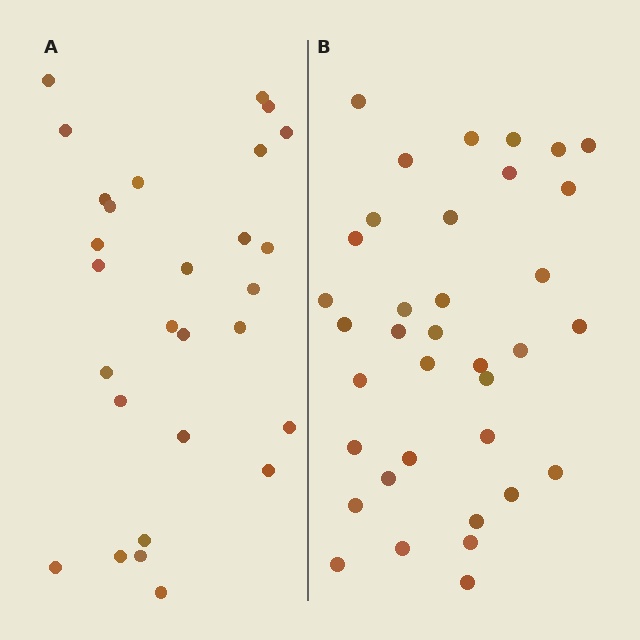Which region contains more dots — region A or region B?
Region B (the right region) has more dots.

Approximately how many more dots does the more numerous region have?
Region B has roughly 8 or so more dots than region A.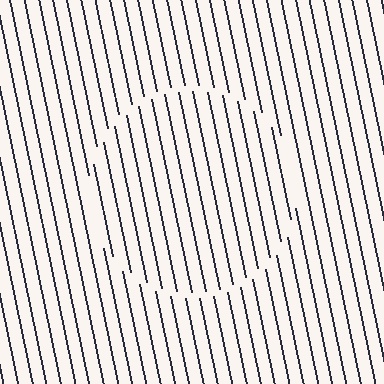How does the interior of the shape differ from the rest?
The interior of the shape contains the same grating, shifted by half a period — the contour is defined by the phase discontinuity where line-ends from the inner and outer gratings abut.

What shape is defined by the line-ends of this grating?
An illusory circle. The interior of the shape contains the same grating, shifted by half a period — the contour is defined by the phase discontinuity where line-ends from the inner and outer gratings abut.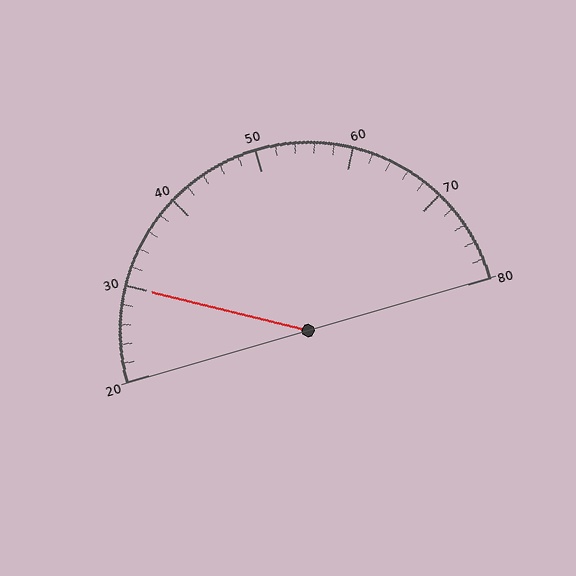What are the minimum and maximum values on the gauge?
The gauge ranges from 20 to 80.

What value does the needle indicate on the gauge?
The needle indicates approximately 30.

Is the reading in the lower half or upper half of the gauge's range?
The reading is in the lower half of the range (20 to 80).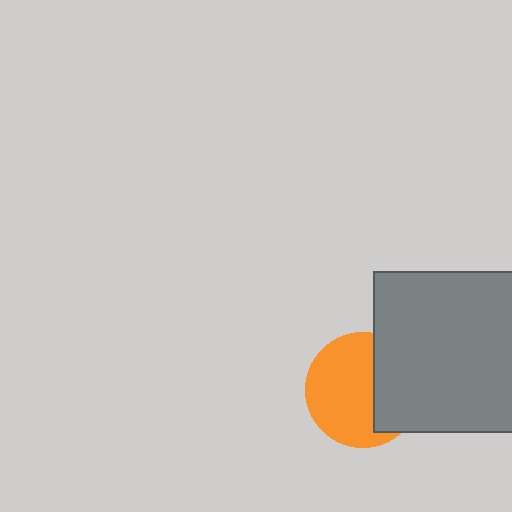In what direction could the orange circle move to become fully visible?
The orange circle could move left. That would shift it out from behind the gray rectangle entirely.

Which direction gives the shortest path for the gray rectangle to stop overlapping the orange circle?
Moving right gives the shortest separation.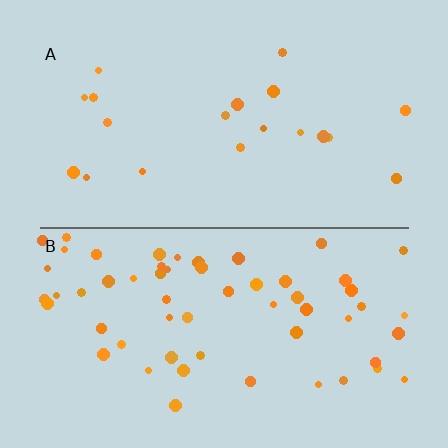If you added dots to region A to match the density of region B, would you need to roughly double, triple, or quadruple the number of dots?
Approximately triple.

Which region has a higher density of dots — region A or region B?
B (the bottom).